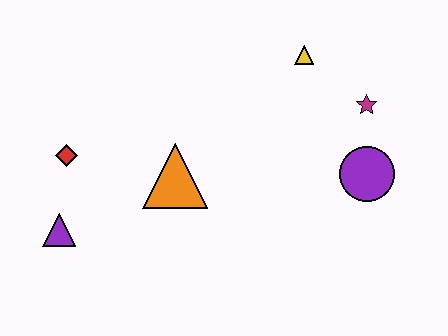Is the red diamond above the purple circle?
Yes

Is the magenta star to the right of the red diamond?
Yes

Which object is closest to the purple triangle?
The red diamond is closest to the purple triangle.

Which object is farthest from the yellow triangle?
The purple triangle is farthest from the yellow triangle.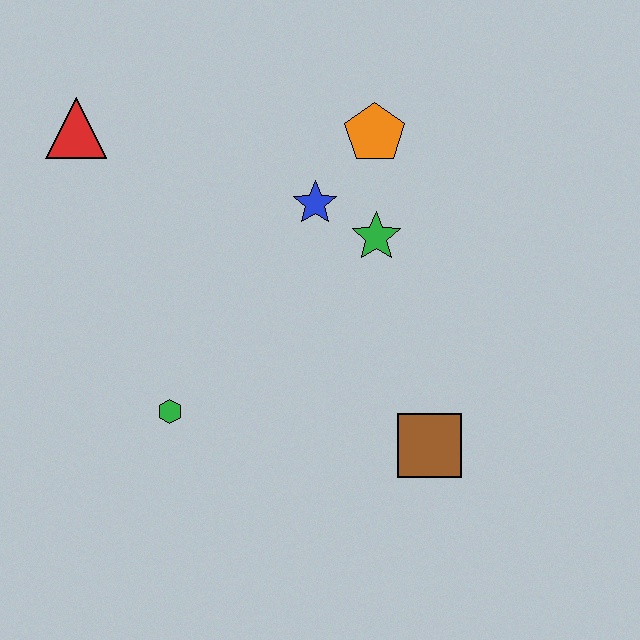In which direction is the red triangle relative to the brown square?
The red triangle is to the left of the brown square.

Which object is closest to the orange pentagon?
The blue star is closest to the orange pentagon.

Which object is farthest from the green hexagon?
The orange pentagon is farthest from the green hexagon.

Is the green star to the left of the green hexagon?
No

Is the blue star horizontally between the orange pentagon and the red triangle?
Yes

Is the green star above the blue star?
No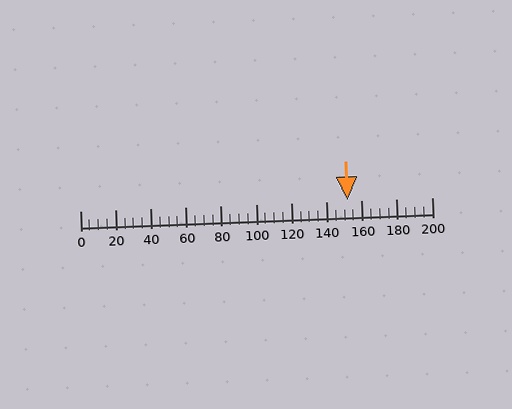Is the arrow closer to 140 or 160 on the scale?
The arrow is closer to 160.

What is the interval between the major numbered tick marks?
The major tick marks are spaced 20 units apart.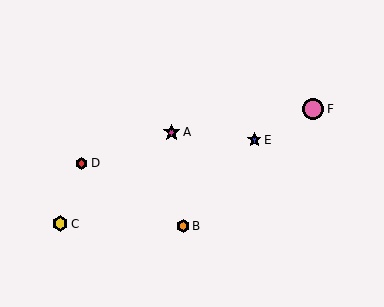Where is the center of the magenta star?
The center of the magenta star is at (172, 132).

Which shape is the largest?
The pink circle (labeled F) is the largest.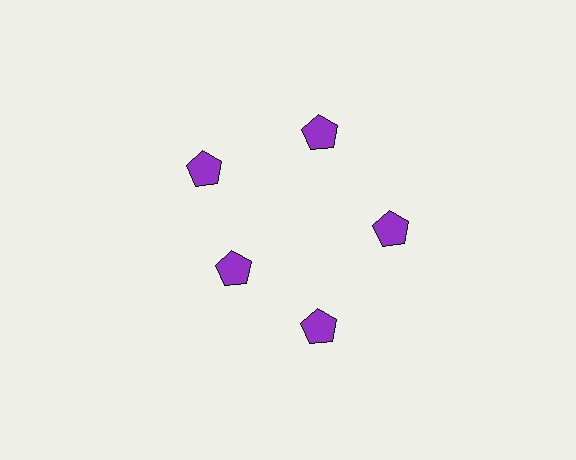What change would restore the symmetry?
The symmetry would be restored by moving it outward, back onto the ring so that all 5 pentagons sit at equal angles and equal distance from the center.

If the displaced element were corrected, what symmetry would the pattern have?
It would have 5-fold rotational symmetry — the pattern would map onto itself every 72 degrees.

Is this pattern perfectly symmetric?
No. The 5 purple pentagons are arranged in a ring, but one element near the 8 o'clock position is pulled inward toward the center, breaking the 5-fold rotational symmetry.